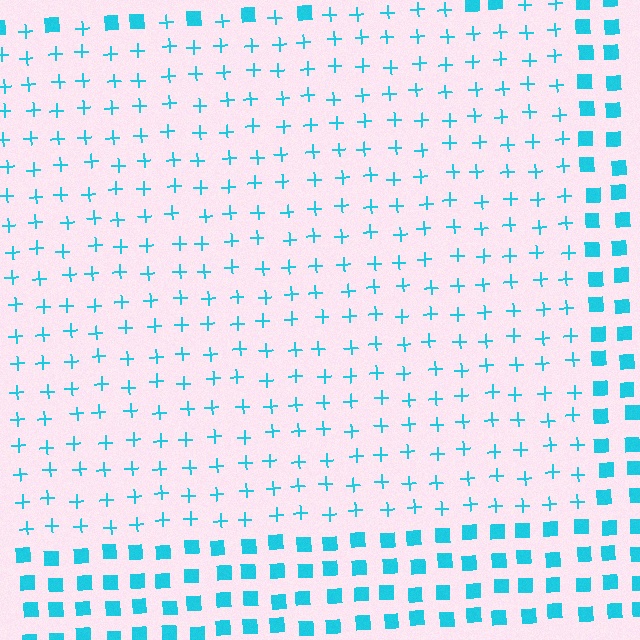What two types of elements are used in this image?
The image uses plus signs inside the rectangle region and squares outside it.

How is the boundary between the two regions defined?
The boundary is defined by a change in element shape: plus signs inside vs. squares outside. All elements share the same color and spacing.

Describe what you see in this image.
The image is filled with small cyan elements arranged in a uniform grid. A rectangle-shaped region contains plus signs, while the surrounding area contains squares. The boundary is defined purely by the change in element shape.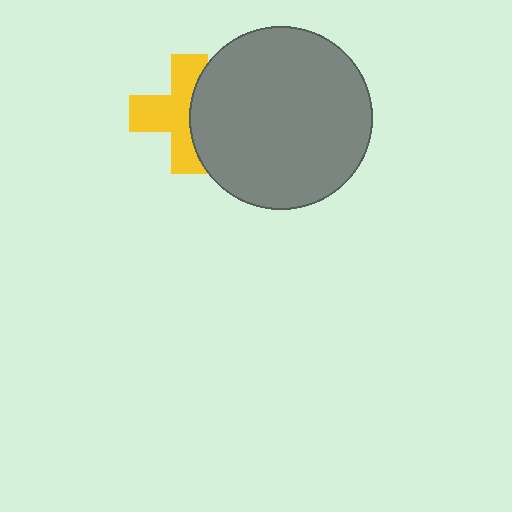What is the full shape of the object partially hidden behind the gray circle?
The partially hidden object is a yellow cross.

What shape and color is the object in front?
The object in front is a gray circle.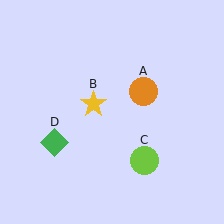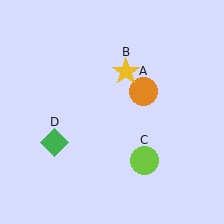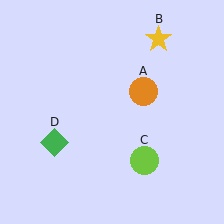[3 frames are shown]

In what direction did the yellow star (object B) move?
The yellow star (object B) moved up and to the right.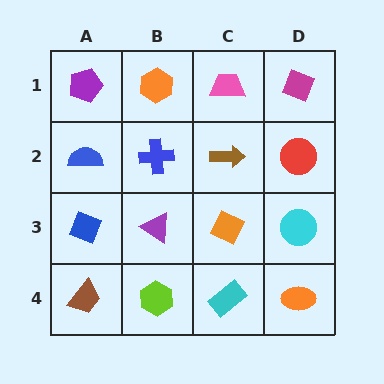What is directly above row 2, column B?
An orange hexagon.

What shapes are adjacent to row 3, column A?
A blue semicircle (row 2, column A), a brown trapezoid (row 4, column A), a purple triangle (row 3, column B).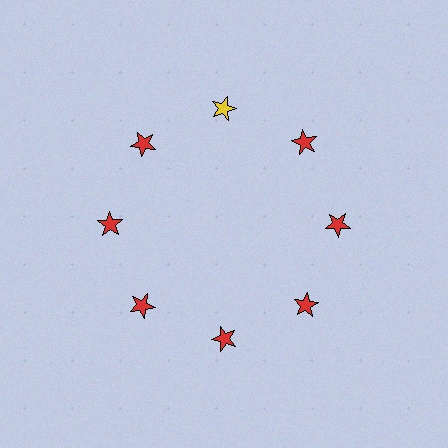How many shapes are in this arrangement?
There are 8 shapes arranged in a ring pattern.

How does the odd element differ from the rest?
It has a different color: yellow instead of red.